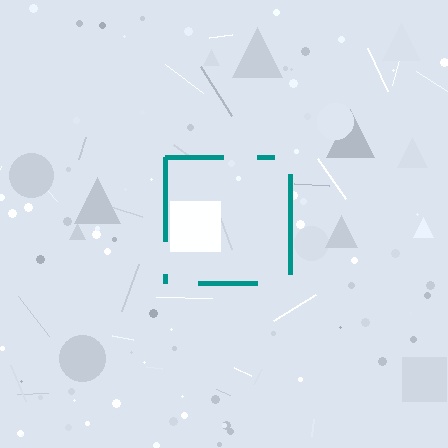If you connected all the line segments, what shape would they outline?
They would outline a square.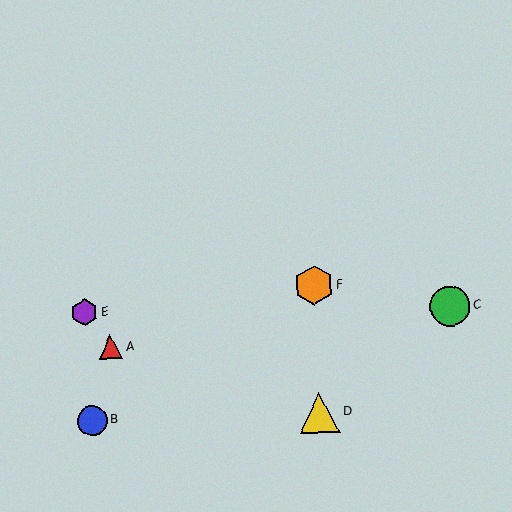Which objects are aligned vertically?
Objects D, F are aligned vertically.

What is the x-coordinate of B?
Object B is at x≈92.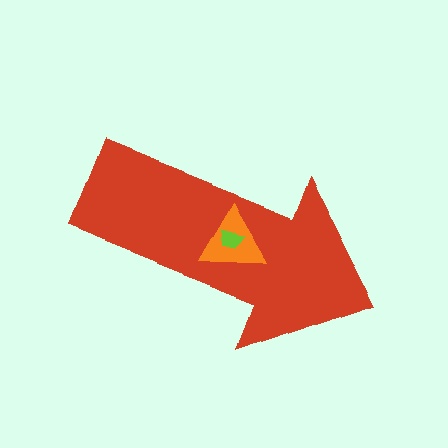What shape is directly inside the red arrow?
The orange triangle.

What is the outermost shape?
The red arrow.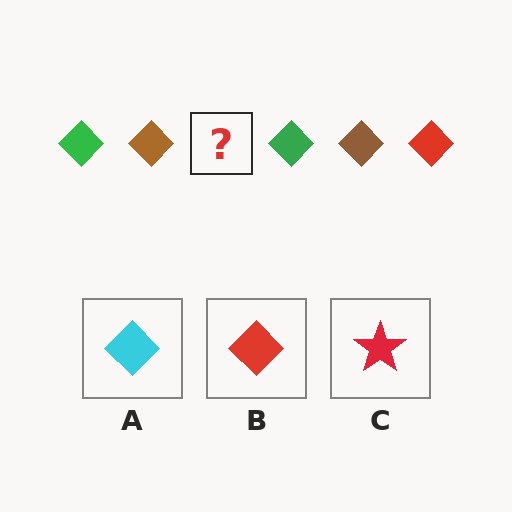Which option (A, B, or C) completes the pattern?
B.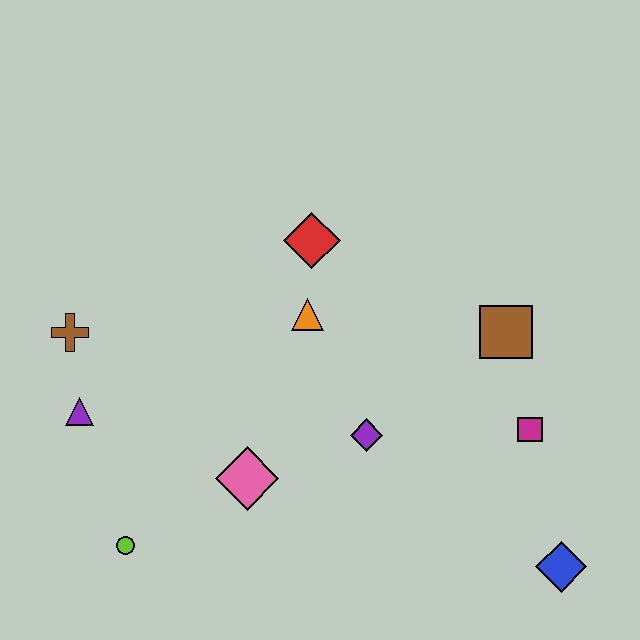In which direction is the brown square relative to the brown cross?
The brown square is to the right of the brown cross.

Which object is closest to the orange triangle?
The red diamond is closest to the orange triangle.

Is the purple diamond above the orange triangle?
No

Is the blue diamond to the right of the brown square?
Yes